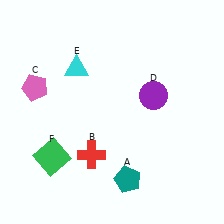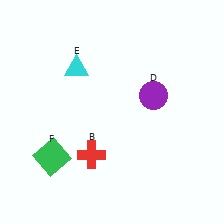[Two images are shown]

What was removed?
The teal pentagon (A), the pink pentagon (C) were removed in Image 2.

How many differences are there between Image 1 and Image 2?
There are 2 differences between the two images.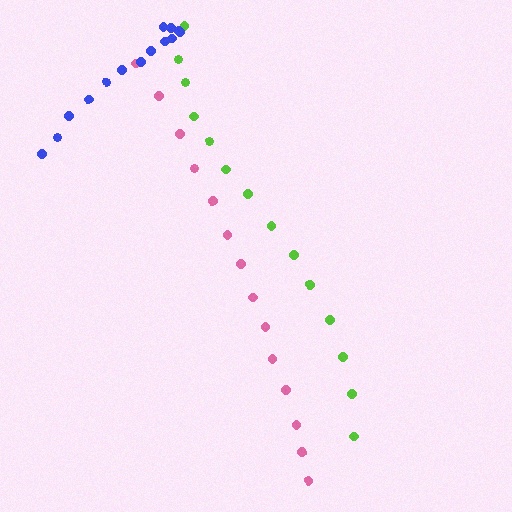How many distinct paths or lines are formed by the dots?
There are 3 distinct paths.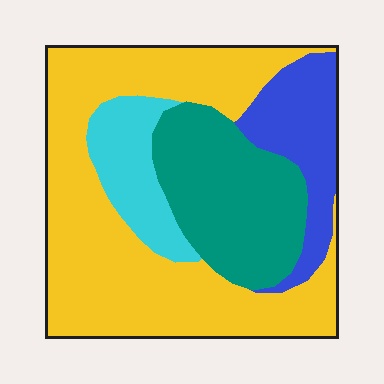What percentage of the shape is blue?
Blue takes up about one eighth (1/8) of the shape.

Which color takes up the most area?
Yellow, at roughly 50%.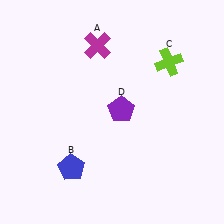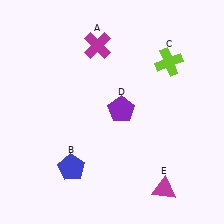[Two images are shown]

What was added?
A magenta triangle (E) was added in Image 2.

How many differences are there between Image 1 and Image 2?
There is 1 difference between the two images.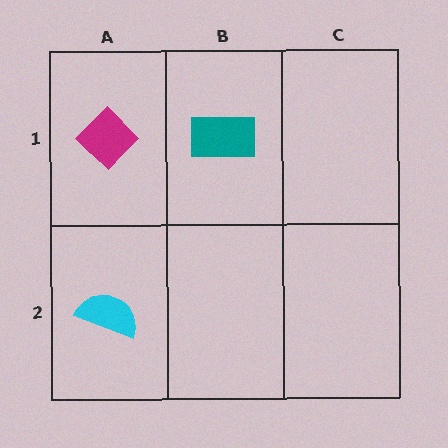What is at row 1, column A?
A magenta diamond.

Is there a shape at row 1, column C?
No, that cell is empty.